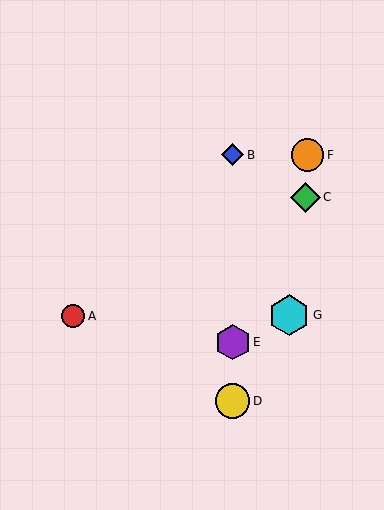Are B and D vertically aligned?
Yes, both are at x≈233.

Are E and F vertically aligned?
No, E is at x≈233 and F is at x≈308.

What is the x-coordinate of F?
Object F is at x≈308.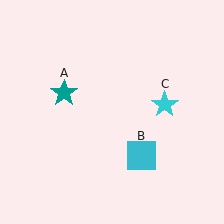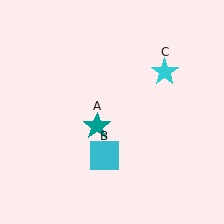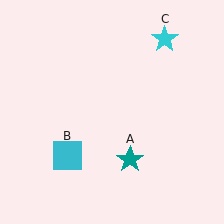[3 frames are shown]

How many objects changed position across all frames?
3 objects changed position: teal star (object A), cyan square (object B), cyan star (object C).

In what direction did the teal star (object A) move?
The teal star (object A) moved down and to the right.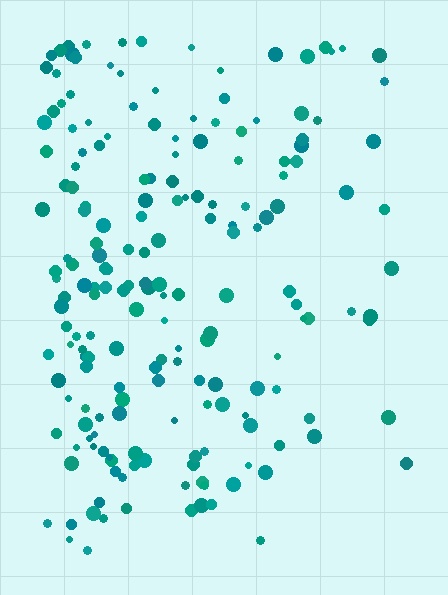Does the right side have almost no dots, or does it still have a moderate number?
Still a moderate number, just noticeably fewer than the left.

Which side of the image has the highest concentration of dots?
The left.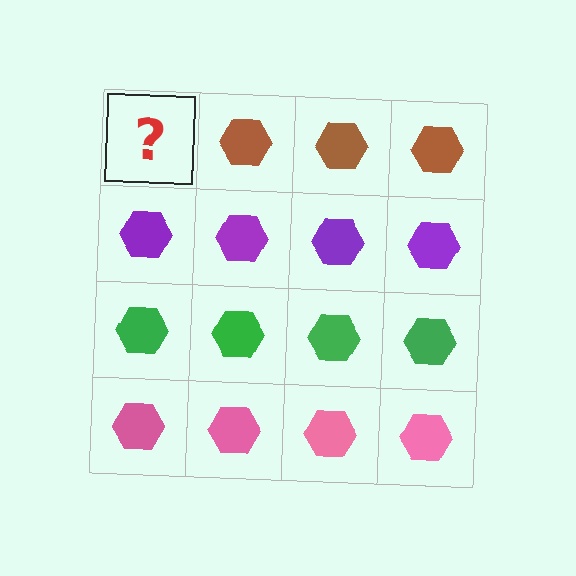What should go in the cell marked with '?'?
The missing cell should contain a brown hexagon.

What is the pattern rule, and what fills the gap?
The rule is that each row has a consistent color. The gap should be filled with a brown hexagon.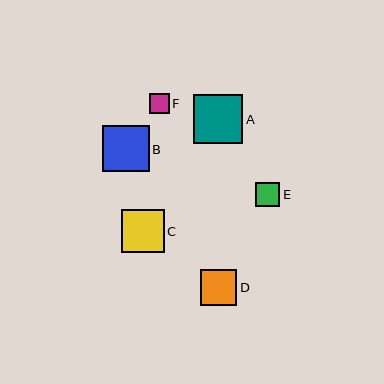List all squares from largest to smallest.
From largest to smallest: A, B, C, D, E, F.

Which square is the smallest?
Square F is the smallest with a size of approximately 20 pixels.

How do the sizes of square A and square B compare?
Square A and square B are approximately the same size.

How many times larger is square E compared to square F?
Square E is approximately 1.2 times the size of square F.